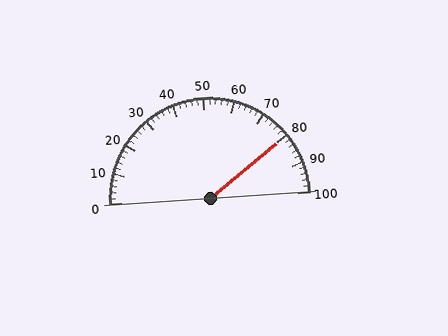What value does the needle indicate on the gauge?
The needle indicates approximately 80.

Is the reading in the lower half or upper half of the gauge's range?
The reading is in the upper half of the range (0 to 100).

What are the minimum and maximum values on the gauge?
The gauge ranges from 0 to 100.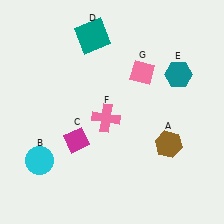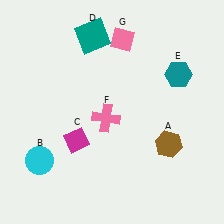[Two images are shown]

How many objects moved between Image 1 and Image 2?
1 object moved between the two images.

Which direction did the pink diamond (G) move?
The pink diamond (G) moved up.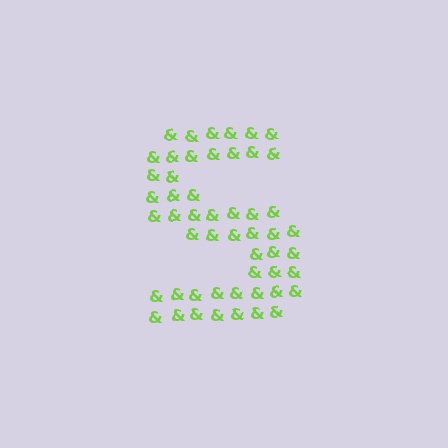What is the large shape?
The large shape is the letter S.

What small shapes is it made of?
It is made of small ampersands.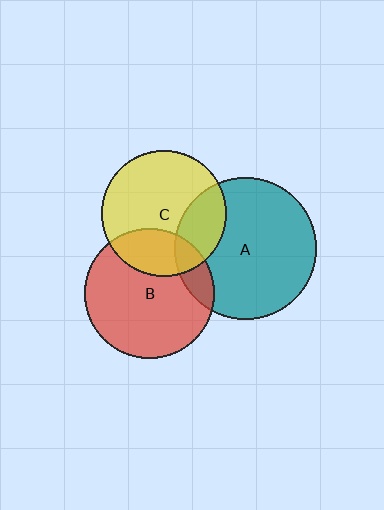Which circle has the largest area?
Circle A (teal).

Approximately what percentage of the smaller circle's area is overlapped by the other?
Approximately 25%.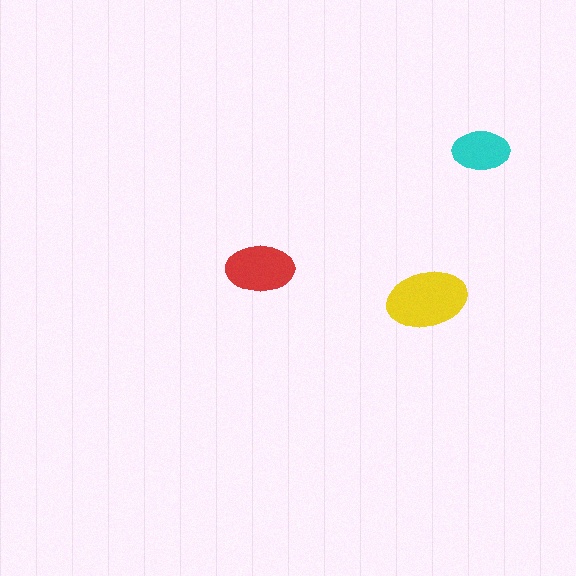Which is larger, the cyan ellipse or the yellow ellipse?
The yellow one.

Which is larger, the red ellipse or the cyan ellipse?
The red one.